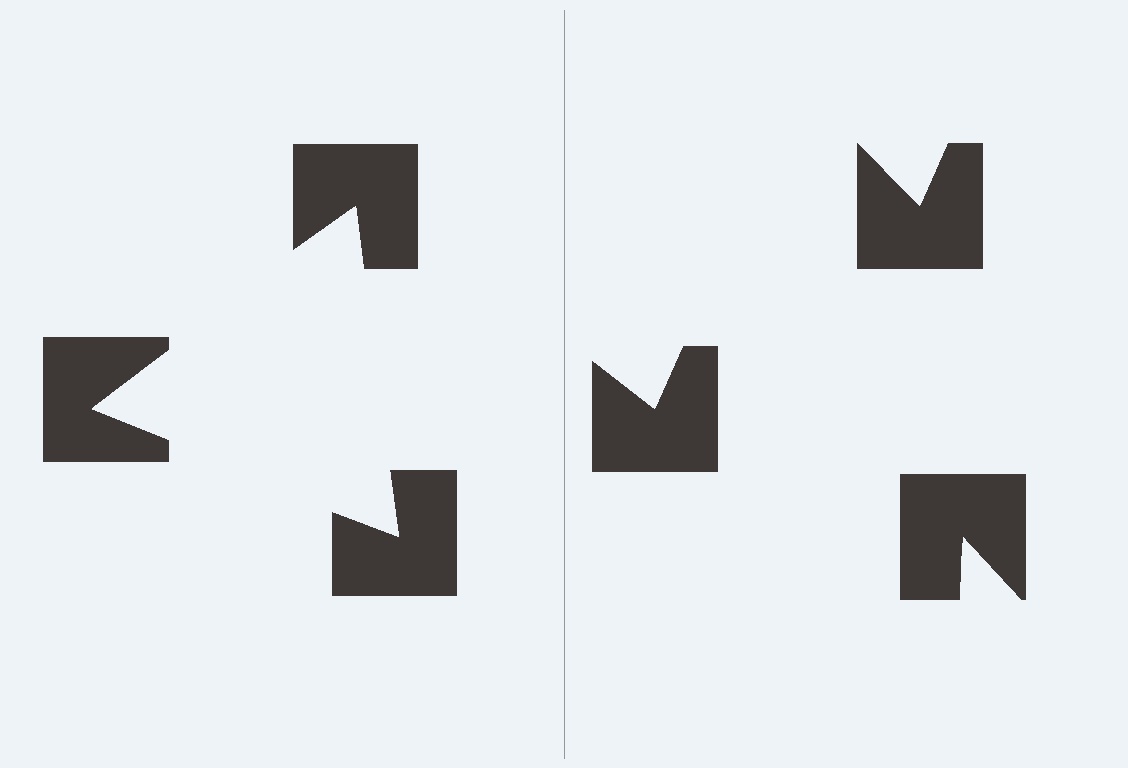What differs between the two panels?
The notched squares are positioned identically on both sides; only the wedge orientations differ. On the left they align to a triangle; on the right they are misaligned.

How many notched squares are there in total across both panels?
6 — 3 on each side.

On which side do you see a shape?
An illusory triangle appears on the left side. On the right side the wedge cuts are rotated, so no coherent shape forms.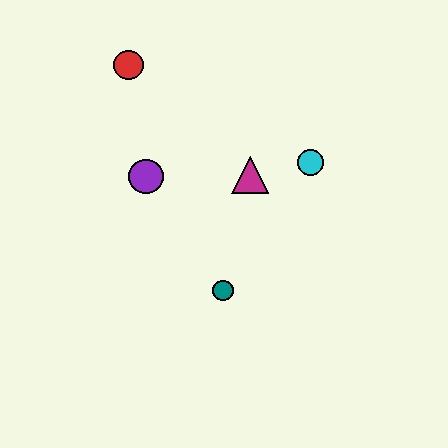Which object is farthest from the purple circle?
The cyan circle is farthest from the purple circle.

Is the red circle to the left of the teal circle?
Yes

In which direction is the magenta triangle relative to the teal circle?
The magenta triangle is above the teal circle.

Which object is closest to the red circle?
The purple circle is closest to the red circle.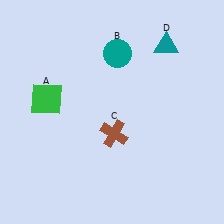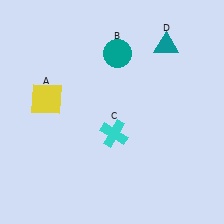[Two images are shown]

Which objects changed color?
A changed from green to yellow. C changed from brown to cyan.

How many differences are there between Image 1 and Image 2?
There are 2 differences between the two images.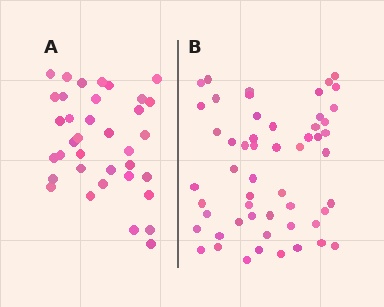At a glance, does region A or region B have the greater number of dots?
Region B (the right region) has more dots.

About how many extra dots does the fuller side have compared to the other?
Region B has approximately 20 more dots than region A.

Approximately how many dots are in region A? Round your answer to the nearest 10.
About 40 dots. (The exact count is 36, which rounds to 40.)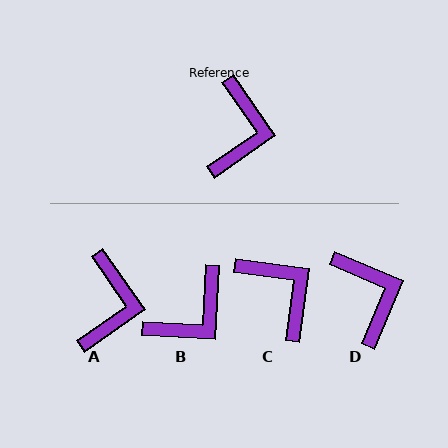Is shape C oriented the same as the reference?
No, it is off by about 48 degrees.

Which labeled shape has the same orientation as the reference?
A.